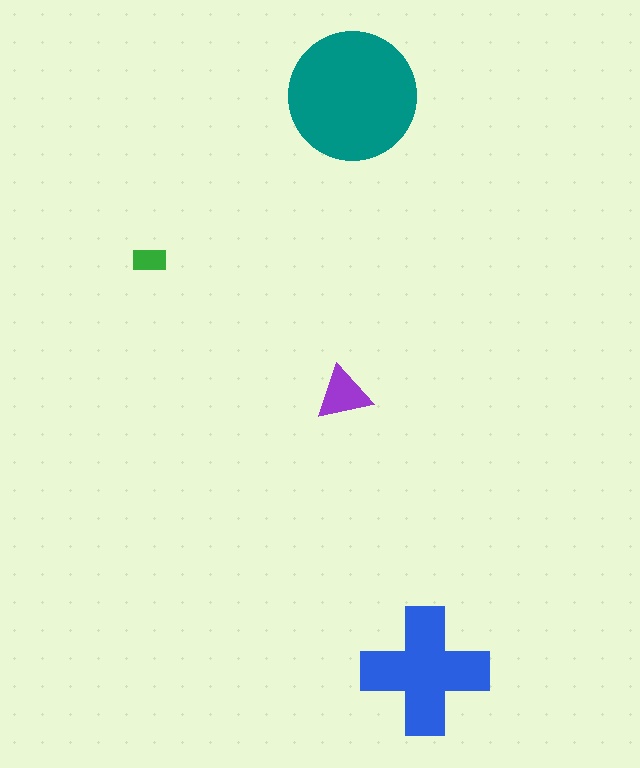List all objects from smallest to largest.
The green rectangle, the purple triangle, the blue cross, the teal circle.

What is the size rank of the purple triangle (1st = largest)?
3rd.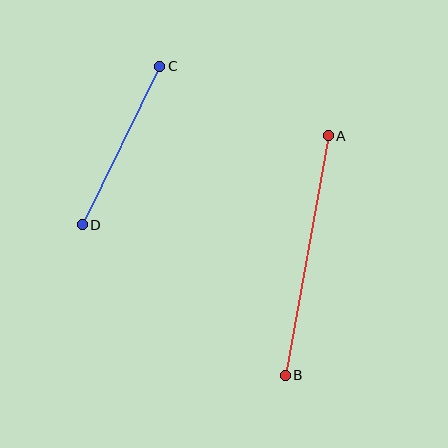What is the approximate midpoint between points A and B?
The midpoint is at approximately (307, 255) pixels.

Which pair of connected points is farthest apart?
Points A and B are farthest apart.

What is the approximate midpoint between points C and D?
The midpoint is at approximately (121, 145) pixels.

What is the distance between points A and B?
The distance is approximately 243 pixels.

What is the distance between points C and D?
The distance is approximately 177 pixels.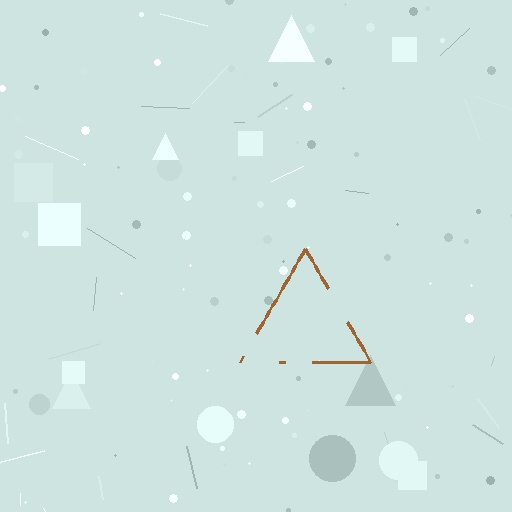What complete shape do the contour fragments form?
The contour fragments form a triangle.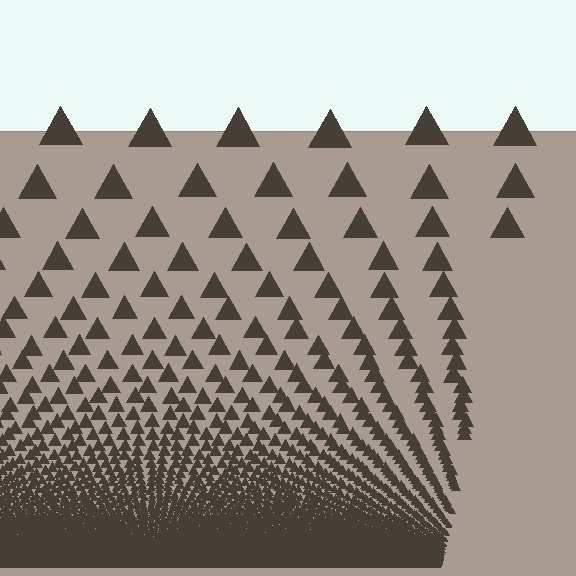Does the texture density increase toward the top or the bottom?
Density increases toward the bottom.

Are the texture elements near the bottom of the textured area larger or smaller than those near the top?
Smaller. The gradient is inverted — elements near the bottom are smaller and denser.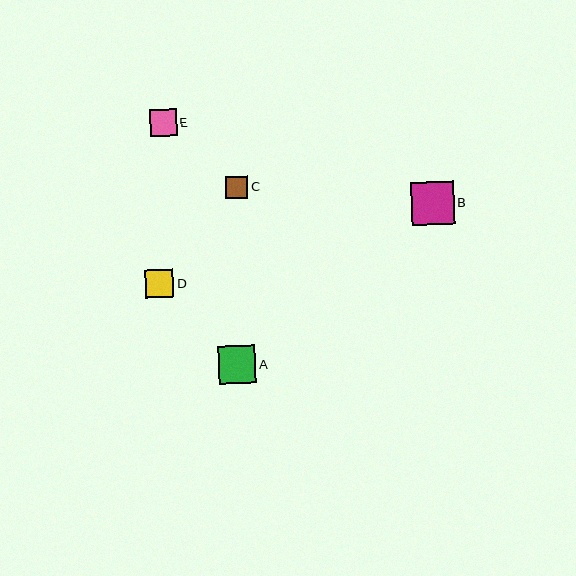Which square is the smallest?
Square C is the smallest with a size of approximately 22 pixels.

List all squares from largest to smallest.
From largest to smallest: B, A, D, E, C.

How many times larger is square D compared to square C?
Square D is approximately 1.3 times the size of square C.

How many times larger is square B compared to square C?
Square B is approximately 1.9 times the size of square C.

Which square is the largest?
Square B is the largest with a size of approximately 42 pixels.